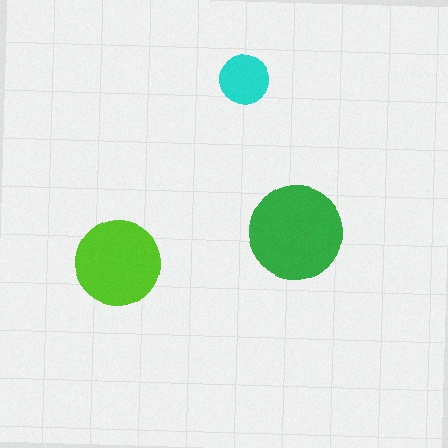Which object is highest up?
The cyan circle is topmost.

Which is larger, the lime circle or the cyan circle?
The lime one.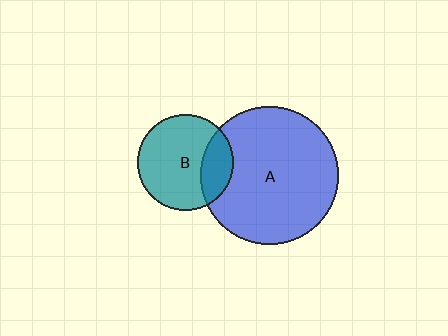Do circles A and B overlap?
Yes.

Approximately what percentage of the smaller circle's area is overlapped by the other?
Approximately 25%.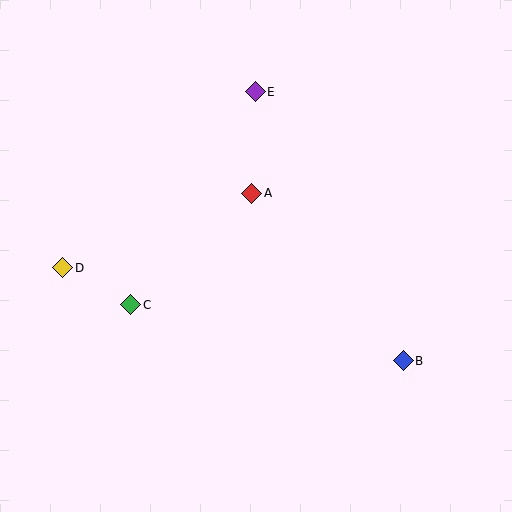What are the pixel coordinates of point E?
Point E is at (255, 92).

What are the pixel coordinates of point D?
Point D is at (63, 268).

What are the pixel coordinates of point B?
Point B is at (403, 361).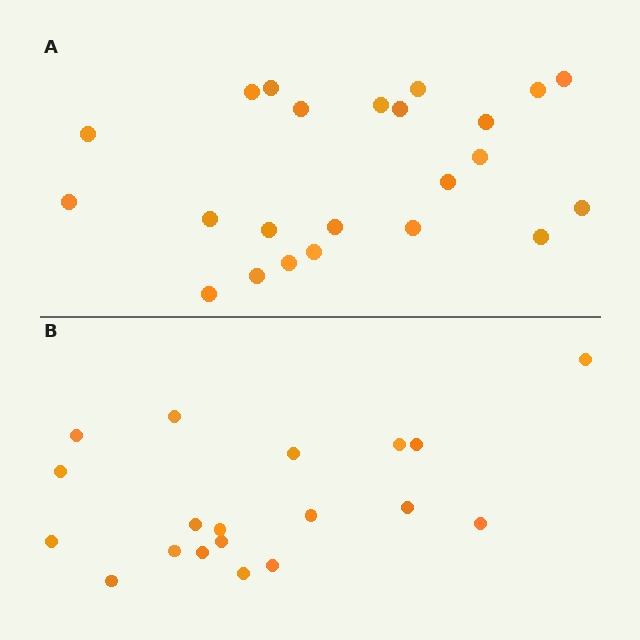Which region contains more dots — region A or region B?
Region A (the top region) has more dots.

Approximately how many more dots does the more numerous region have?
Region A has about 4 more dots than region B.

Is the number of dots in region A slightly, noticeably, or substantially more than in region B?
Region A has only slightly more — the two regions are fairly close. The ratio is roughly 1.2 to 1.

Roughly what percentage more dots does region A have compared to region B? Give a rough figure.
About 20% more.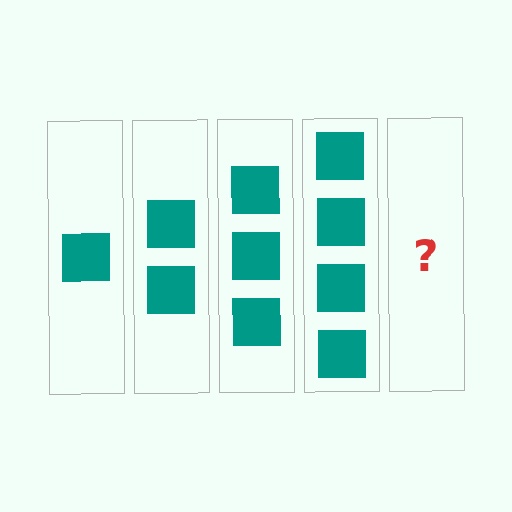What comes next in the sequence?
The next element should be 5 squares.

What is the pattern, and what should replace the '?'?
The pattern is that each step adds one more square. The '?' should be 5 squares.